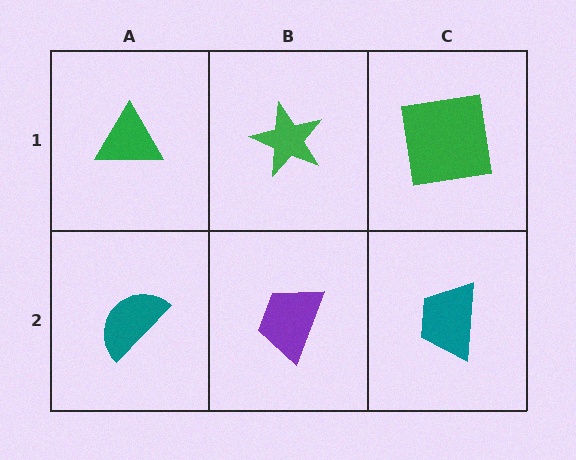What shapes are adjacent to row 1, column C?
A teal trapezoid (row 2, column C), a green star (row 1, column B).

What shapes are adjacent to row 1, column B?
A purple trapezoid (row 2, column B), a green triangle (row 1, column A), a green square (row 1, column C).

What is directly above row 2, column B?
A green star.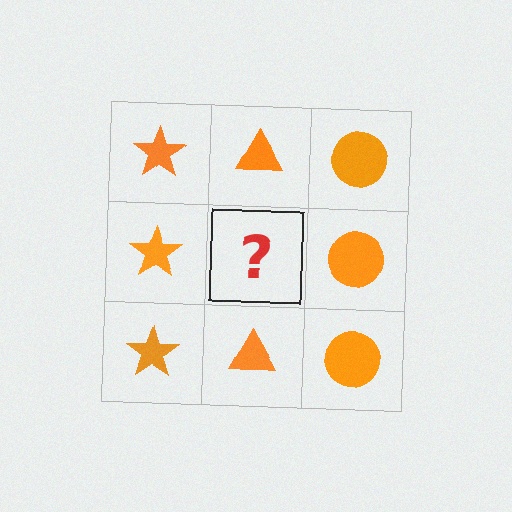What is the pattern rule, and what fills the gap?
The rule is that each column has a consistent shape. The gap should be filled with an orange triangle.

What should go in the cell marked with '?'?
The missing cell should contain an orange triangle.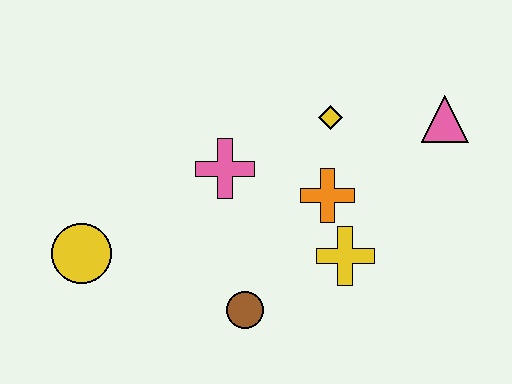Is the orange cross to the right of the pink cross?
Yes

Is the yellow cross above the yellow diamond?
No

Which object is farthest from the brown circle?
The pink triangle is farthest from the brown circle.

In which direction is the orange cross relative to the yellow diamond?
The orange cross is below the yellow diamond.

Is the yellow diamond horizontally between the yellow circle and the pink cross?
No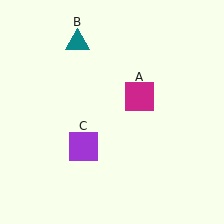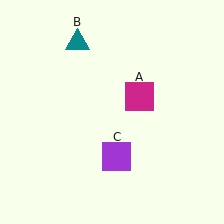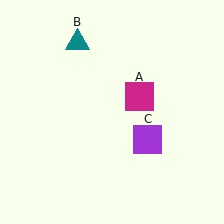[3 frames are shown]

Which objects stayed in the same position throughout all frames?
Magenta square (object A) and teal triangle (object B) remained stationary.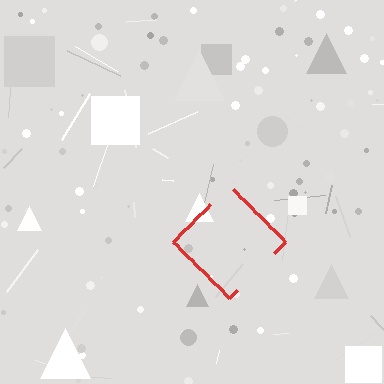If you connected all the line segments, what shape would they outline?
They would outline a diamond.